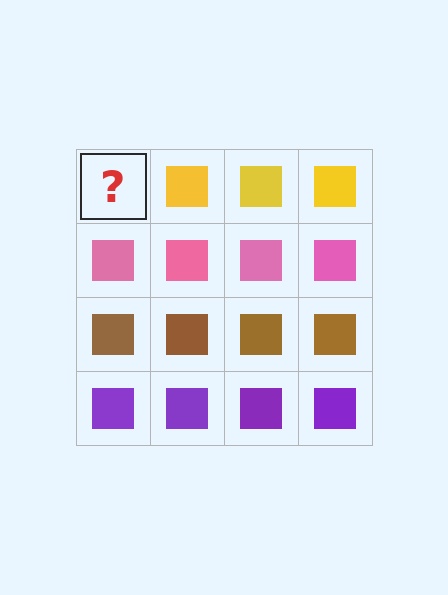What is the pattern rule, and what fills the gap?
The rule is that each row has a consistent color. The gap should be filled with a yellow square.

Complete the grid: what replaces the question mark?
The question mark should be replaced with a yellow square.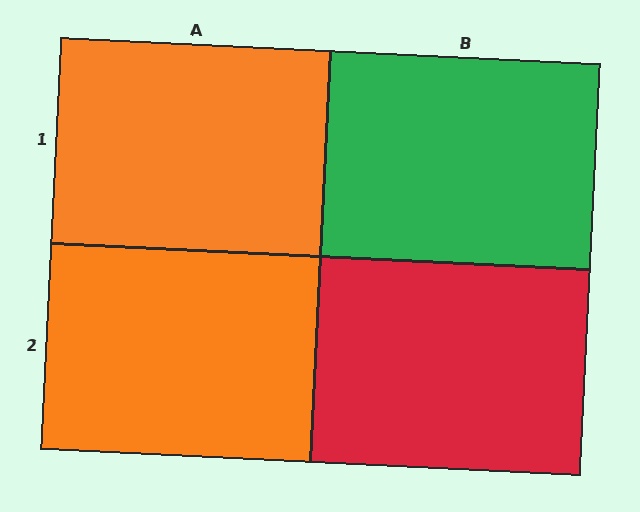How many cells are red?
1 cell is red.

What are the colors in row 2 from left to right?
Orange, red.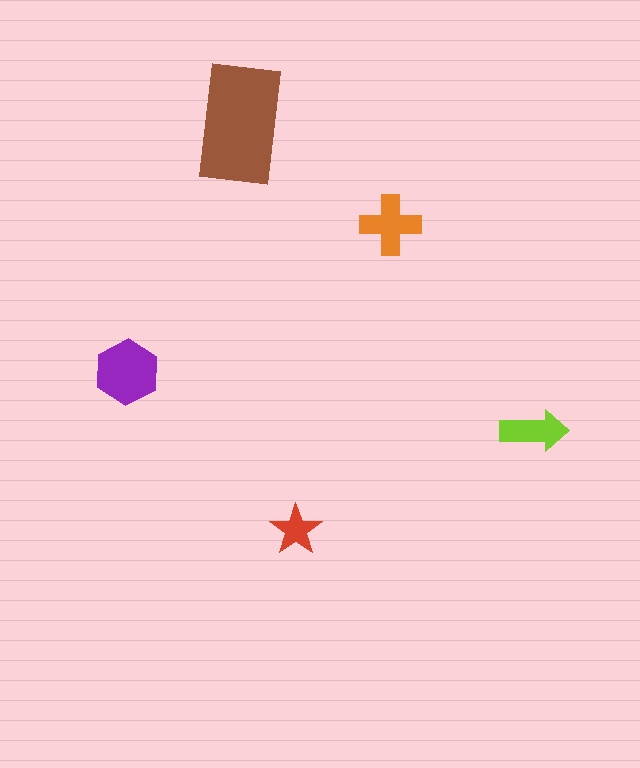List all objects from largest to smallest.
The brown rectangle, the purple hexagon, the orange cross, the lime arrow, the red star.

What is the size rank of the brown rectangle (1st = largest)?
1st.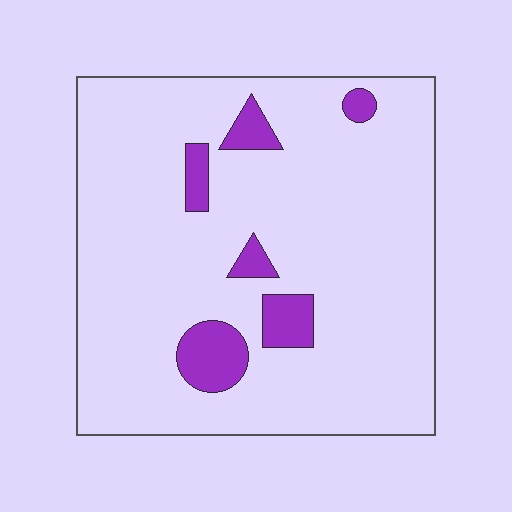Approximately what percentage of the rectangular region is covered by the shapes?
Approximately 10%.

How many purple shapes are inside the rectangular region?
6.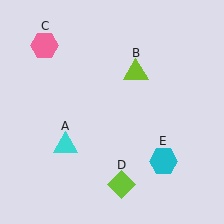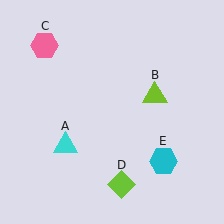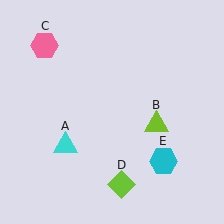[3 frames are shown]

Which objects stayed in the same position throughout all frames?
Cyan triangle (object A) and pink hexagon (object C) and lime diamond (object D) and cyan hexagon (object E) remained stationary.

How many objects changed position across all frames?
1 object changed position: lime triangle (object B).